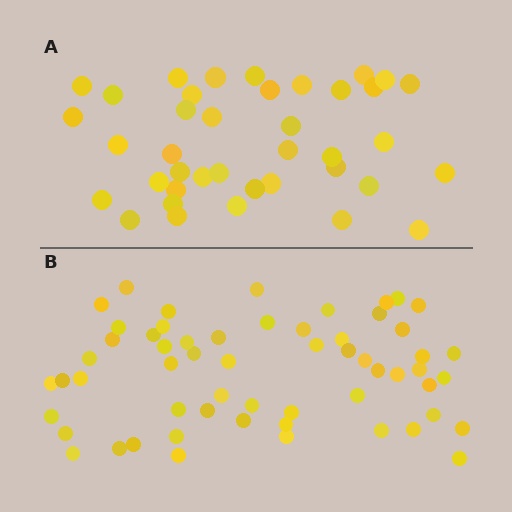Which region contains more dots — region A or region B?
Region B (the bottom region) has more dots.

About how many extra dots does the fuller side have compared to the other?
Region B has approximately 20 more dots than region A.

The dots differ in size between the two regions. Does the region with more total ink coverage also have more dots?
No. Region A has more total ink coverage because its dots are larger, but region B actually contains more individual dots. Total area can be misleading — the number of items is what matters here.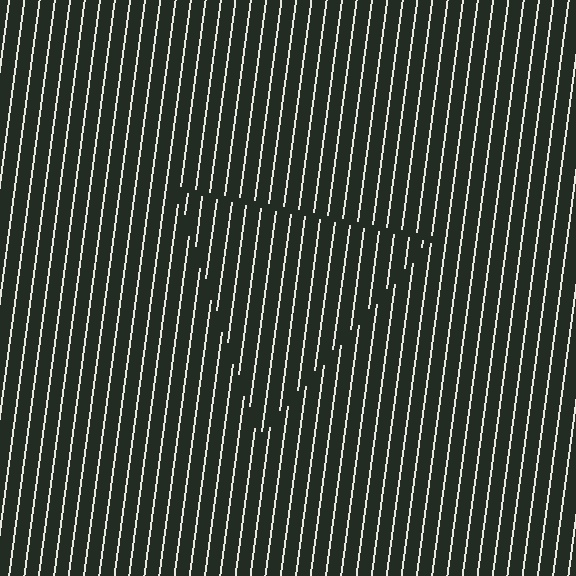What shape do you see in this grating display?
An illusory triangle. The interior of the shape contains the same grating, shifted by half a period — the contour is defined by the phase discontinuity where line-ends from the inner and outer gratings abut.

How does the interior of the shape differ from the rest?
The interior of the shape contains the same grating, shifted by half a period — the contour is defined by the phase discontinuity where line-ends from the inner and outer gratings abut.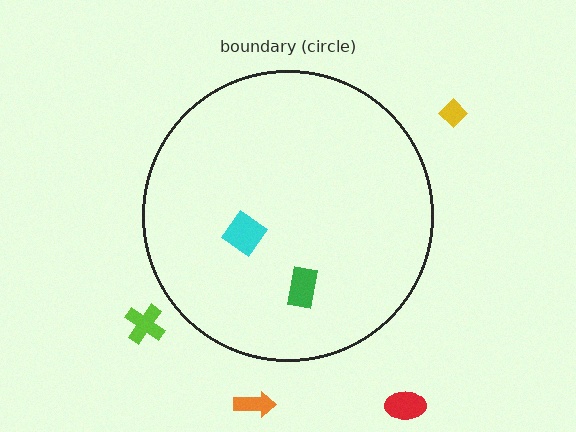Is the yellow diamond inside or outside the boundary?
Outside.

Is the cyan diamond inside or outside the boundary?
Inside.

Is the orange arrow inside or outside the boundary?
Outside.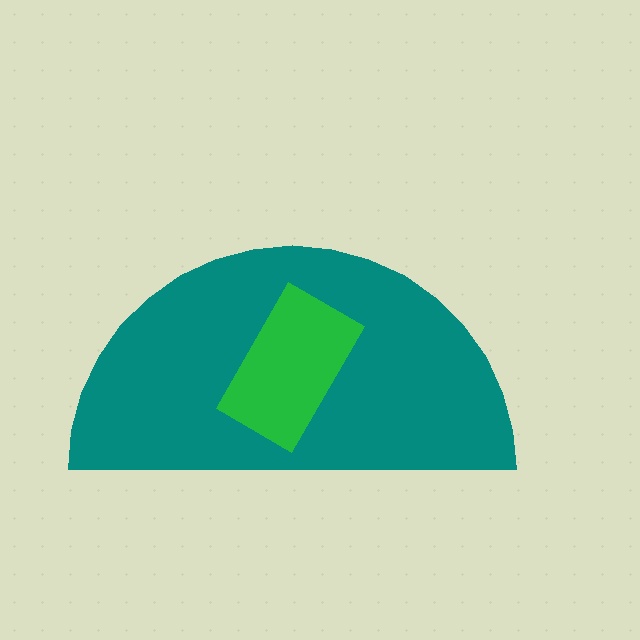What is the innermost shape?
The green rectangle.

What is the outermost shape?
The teal semicircle.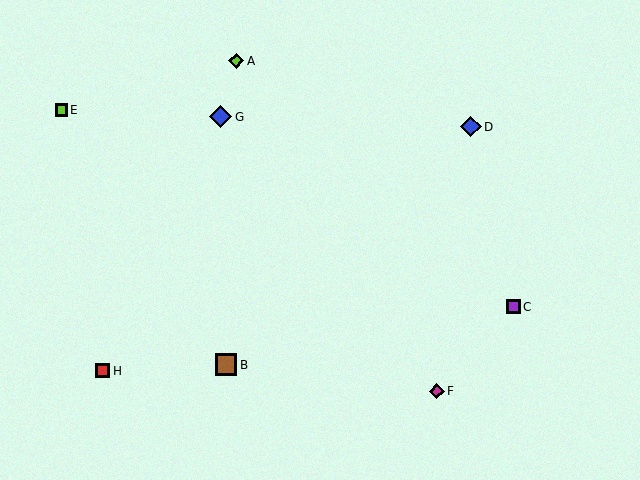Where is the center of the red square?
The center of the red square is at (103, 371).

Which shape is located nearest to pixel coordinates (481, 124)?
The blue diamond (labeled D) at (471, 127) is nearest to that location.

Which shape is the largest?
The blue diamond (labeled G) is the largest.